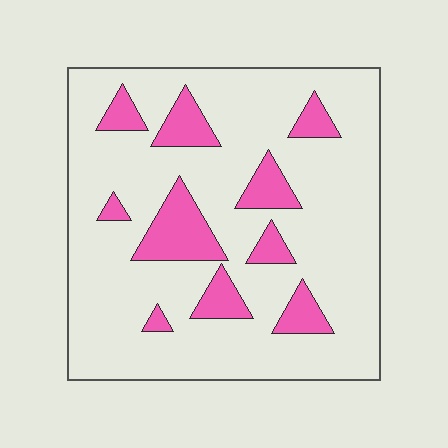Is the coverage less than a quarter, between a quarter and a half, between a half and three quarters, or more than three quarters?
Less than a quarter.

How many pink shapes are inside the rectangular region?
10.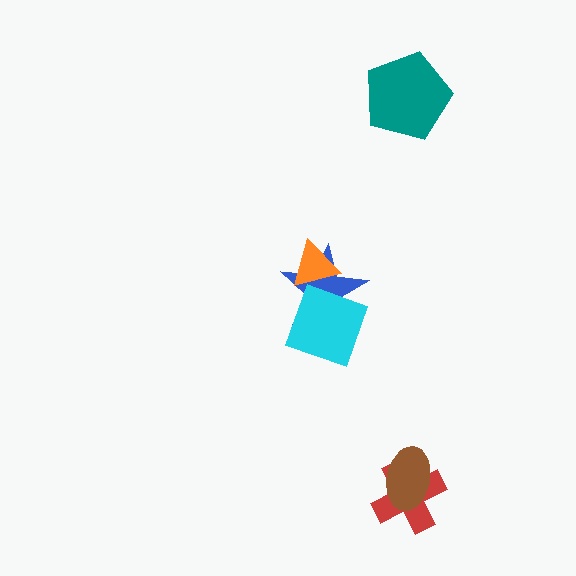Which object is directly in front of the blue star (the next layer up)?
The orange triangle is directly in front of the blue star.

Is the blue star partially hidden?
Yes, it is partially covered by another shape.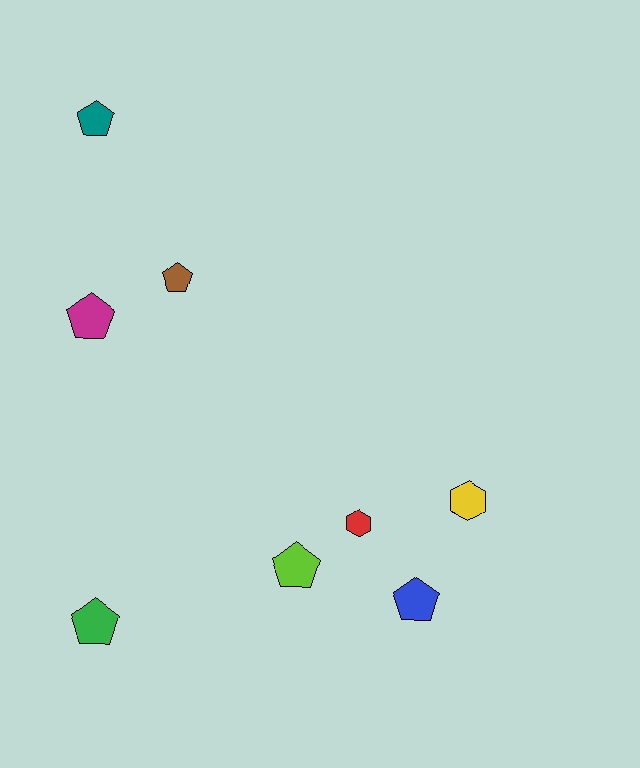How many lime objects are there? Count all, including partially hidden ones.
There is 1 lime object.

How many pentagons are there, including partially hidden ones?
There are 6 pentagons.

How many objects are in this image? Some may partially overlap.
There are 8 objects.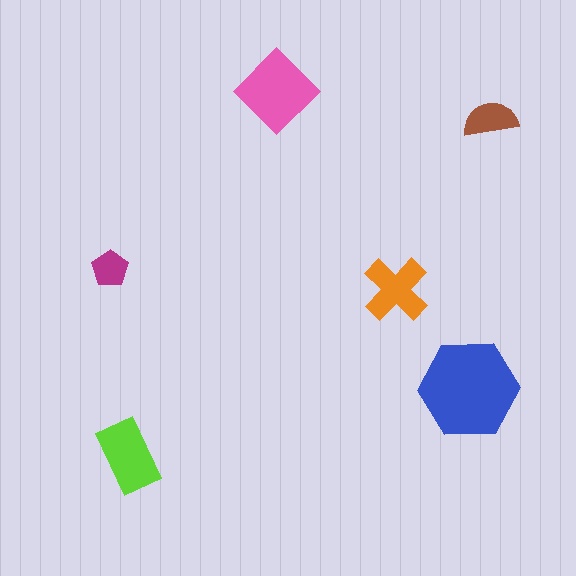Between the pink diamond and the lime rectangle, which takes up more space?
The pink diamond.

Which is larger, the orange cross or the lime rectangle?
The lime rectangle.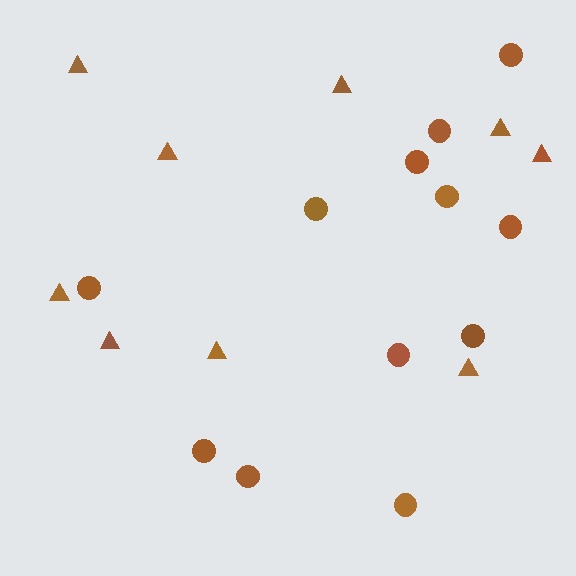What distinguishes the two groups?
There are 2 groups: one group of triangles (9) and one group of circles (12).